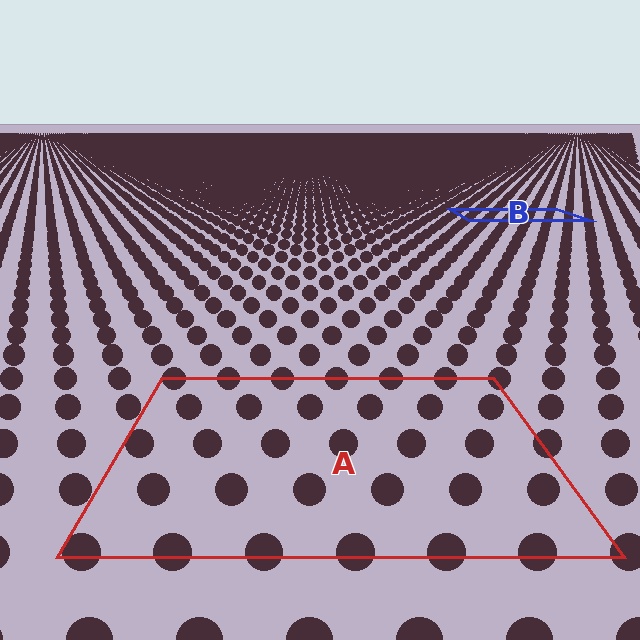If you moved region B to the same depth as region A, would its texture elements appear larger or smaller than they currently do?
They would appear larger. At a closer depth, the same texture elements are projected at a bigger on-screen size.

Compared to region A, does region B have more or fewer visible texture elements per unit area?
Region B has more texture elements per unit area — they are packed more densely because it is farther away.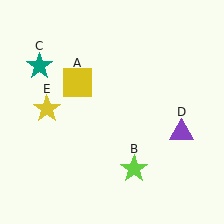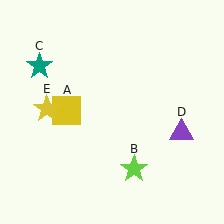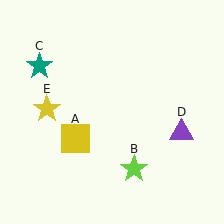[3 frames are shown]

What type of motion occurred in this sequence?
The yellow square (object A) rotated counterclockwise around the center of the scene.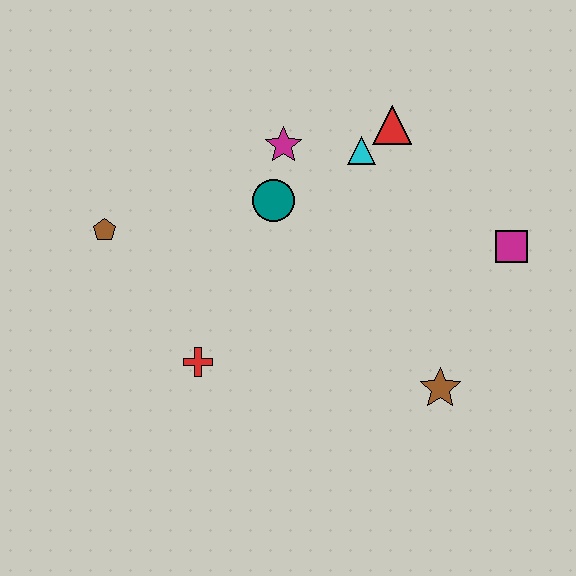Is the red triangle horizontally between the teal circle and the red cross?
No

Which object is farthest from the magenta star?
The brown star is farthest from the magenta star.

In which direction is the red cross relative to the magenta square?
The red cross is to the left of the magenta square.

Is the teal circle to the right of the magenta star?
No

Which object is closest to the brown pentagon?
The red cross is closest to the brown pentagon.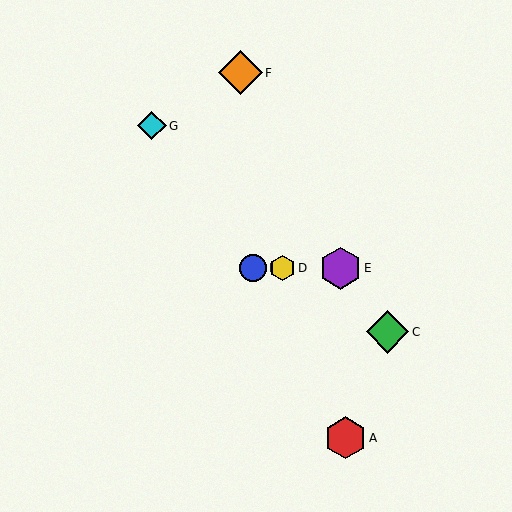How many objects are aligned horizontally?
3 objects (B, D, E) are aligned horizontally.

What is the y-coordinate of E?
Object E is at y≈268.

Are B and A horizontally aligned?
No, B is at y≈268 and A is at y≈438.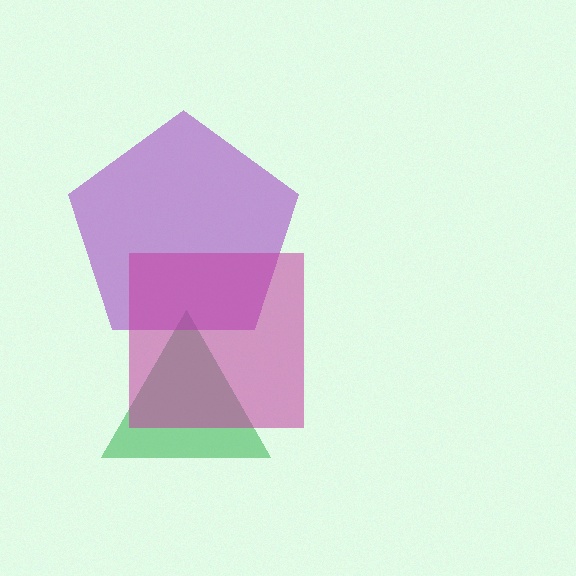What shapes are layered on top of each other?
The layered shapes are: a green triangle, a purple pentagon, a magenta square.